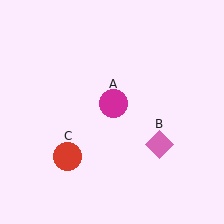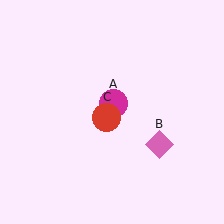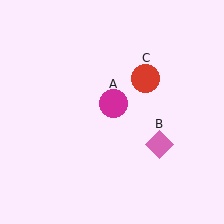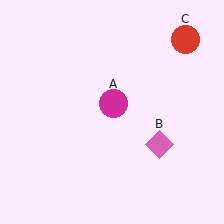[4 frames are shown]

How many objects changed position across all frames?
1 object changed position: red circle (object C).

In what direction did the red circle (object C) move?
The red circle (object C) moved up and to the right.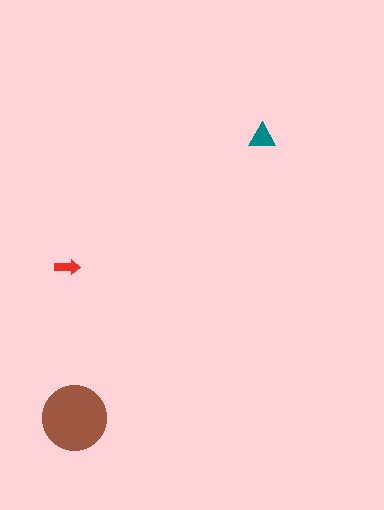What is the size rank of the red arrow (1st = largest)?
3rd.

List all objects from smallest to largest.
The red arrow, the teal triangle, the brown circle.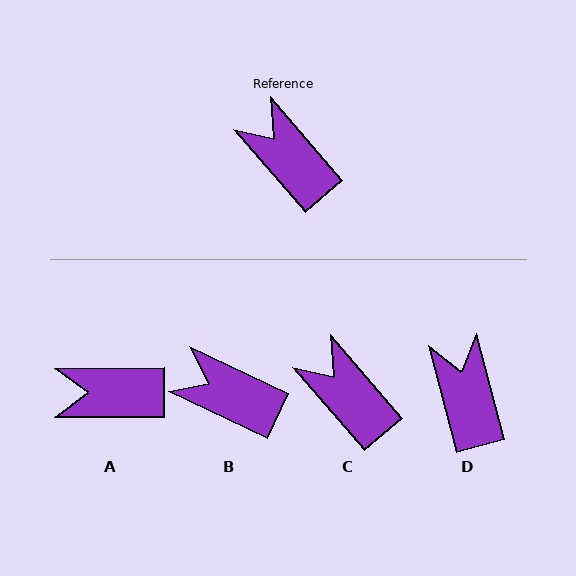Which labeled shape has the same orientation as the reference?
C.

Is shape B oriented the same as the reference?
No, it is off by about 24 degrees.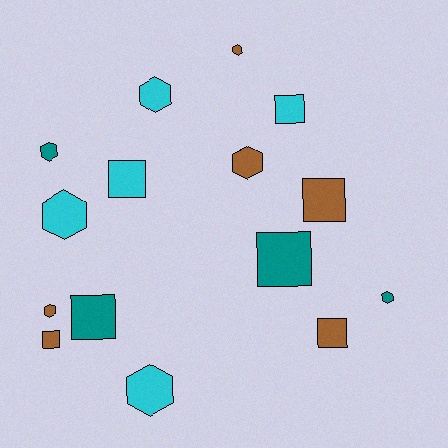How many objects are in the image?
There are 15 objects.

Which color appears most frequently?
Brown, with 6 objects.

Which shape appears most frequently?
Hexagon, with 8 objects.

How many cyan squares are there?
There are 2 cyan squares.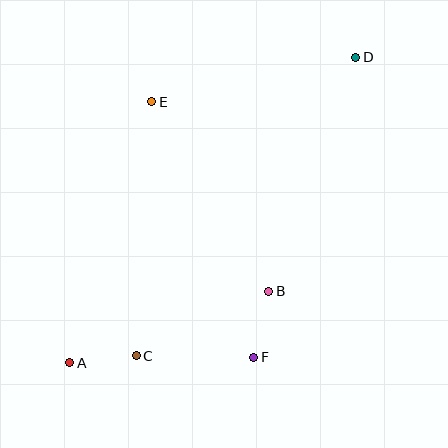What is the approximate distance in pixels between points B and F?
The distance between B and F is approximately 67 pixels.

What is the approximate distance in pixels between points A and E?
The distance between A and E is approximately 274 pixels.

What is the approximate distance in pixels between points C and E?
The distance between C and E is approximately 255 pixels.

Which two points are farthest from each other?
Points A and D are farthest from each other.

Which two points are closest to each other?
Points A and C are closest to each other.